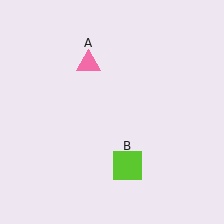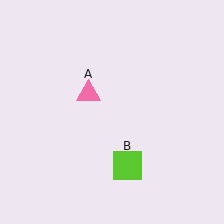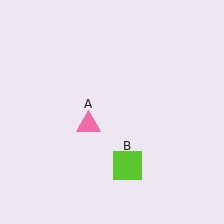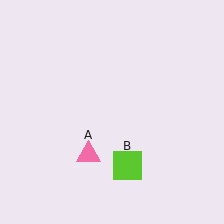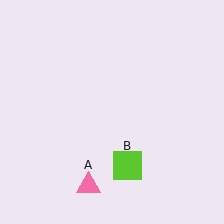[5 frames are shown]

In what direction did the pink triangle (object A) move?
The pink triangle (object A) moved down.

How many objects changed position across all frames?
1 object changed position: pink triangle (object A).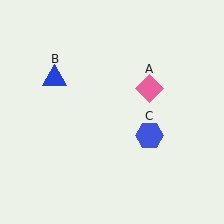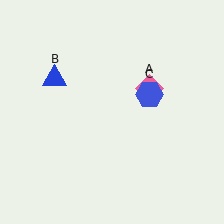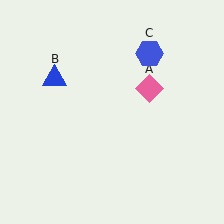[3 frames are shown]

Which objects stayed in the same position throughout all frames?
Pink diamond (object A) and blue triangle (object B) remained stationary.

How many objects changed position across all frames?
1 object changed position: blue hexagon (object C).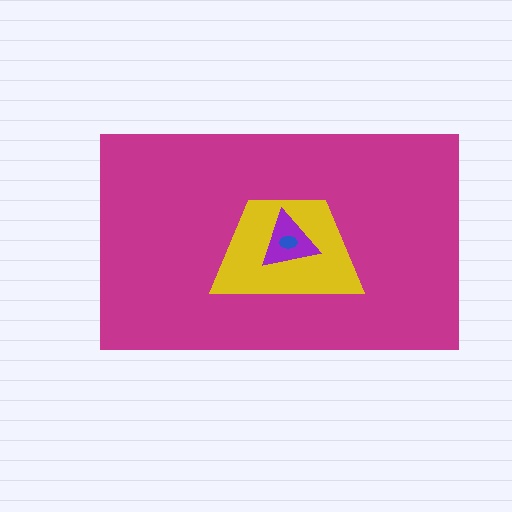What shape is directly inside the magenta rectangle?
The yellow trapezoid.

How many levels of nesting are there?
4.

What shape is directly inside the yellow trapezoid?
The purple triangle.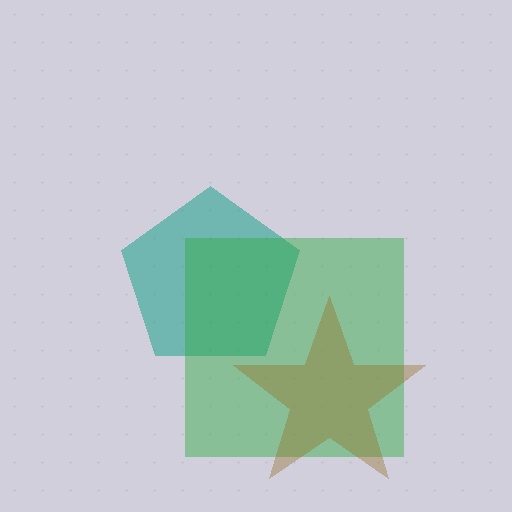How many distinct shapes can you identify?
There are 3 distinct shapes: a teal pentagon, a green square, a brown star.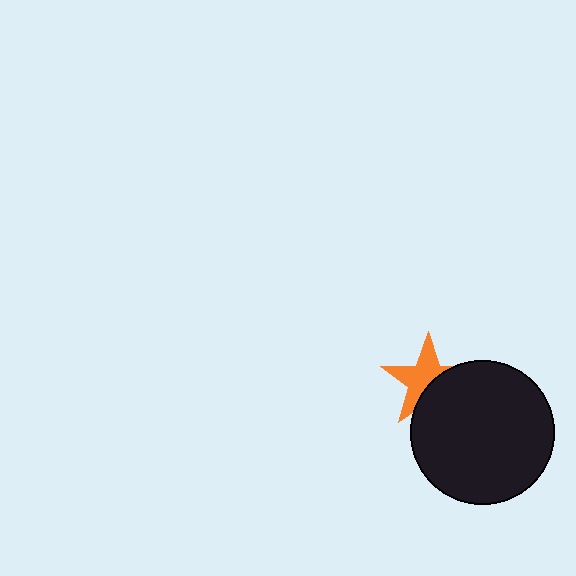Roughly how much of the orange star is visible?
About half of it is visible (roughly 58%).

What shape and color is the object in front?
The object in front is a black circle.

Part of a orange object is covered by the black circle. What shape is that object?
It is a star.